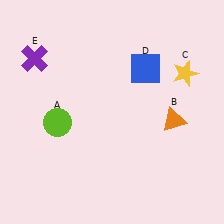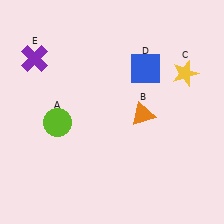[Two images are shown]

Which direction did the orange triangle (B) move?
The orange triangle (B) moved left.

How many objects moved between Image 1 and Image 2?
1 object moved between the two images.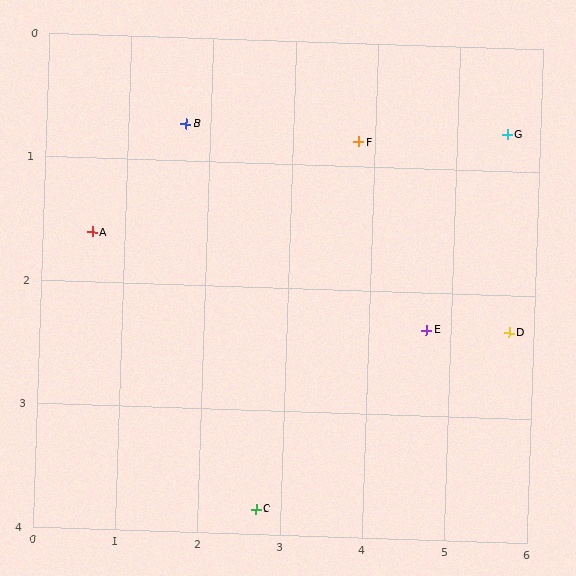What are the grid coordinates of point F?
Point F is at approximately (3.8, 0.8).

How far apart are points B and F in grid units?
Points B and F are about 2.1 grid units apart.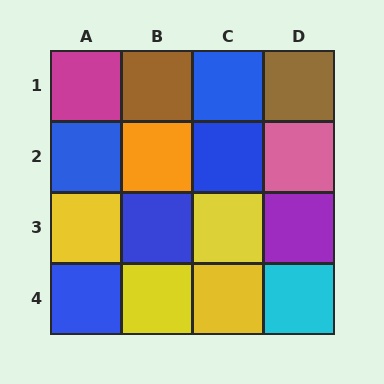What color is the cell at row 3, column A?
Yellow.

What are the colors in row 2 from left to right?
Blue, orange, blue, pink.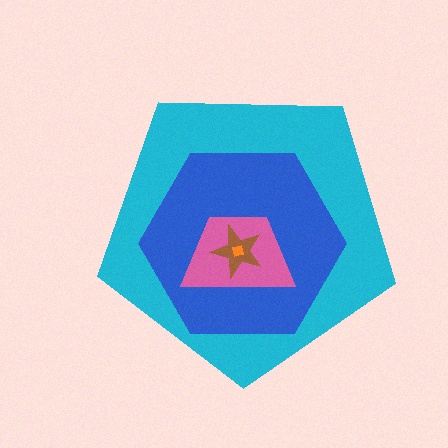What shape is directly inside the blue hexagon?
The pink trapezoid.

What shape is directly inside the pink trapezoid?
The brown star.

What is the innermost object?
The orange square.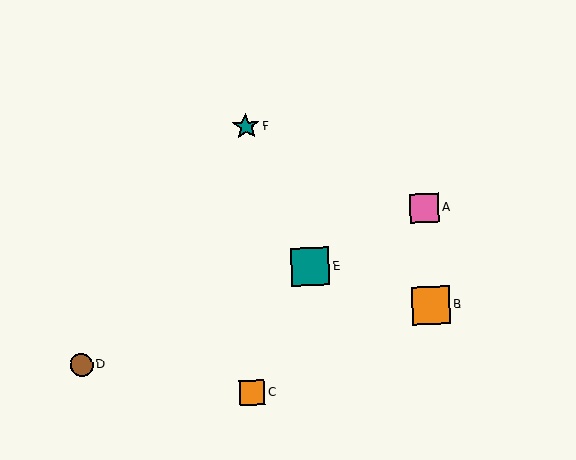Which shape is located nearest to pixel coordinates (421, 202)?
The pink square (labeled A) at (425, 208) is nearest to that location.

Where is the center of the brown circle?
The center of the brown circle is at (82, 365).